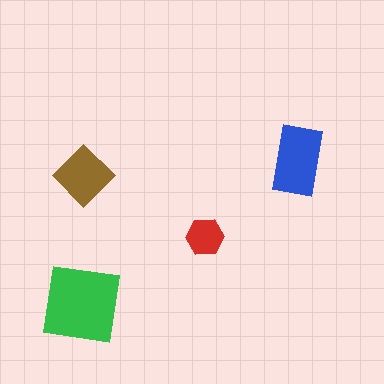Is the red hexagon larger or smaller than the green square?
Smaller.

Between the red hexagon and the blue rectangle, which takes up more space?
The blue rectangle.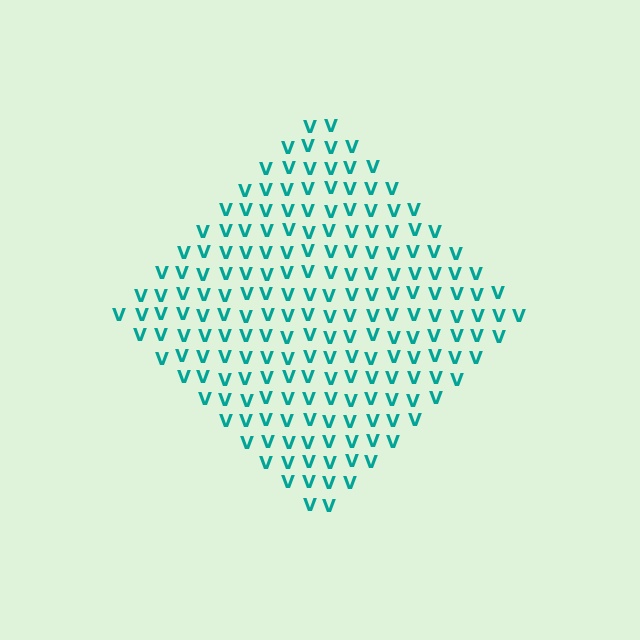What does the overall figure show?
The overall figure shows a diamond.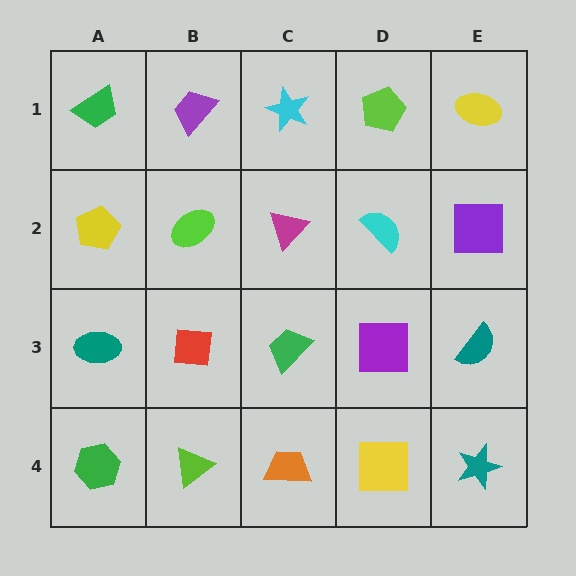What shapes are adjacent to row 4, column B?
A red square (row 3, column B), a green hexagon (row 4, column A), an orange trapezoid (row 4, column C).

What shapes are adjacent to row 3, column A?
A yellow pentagon (row 2, column A), a green hexagon (row 4, column A), a red square (row 3, column B).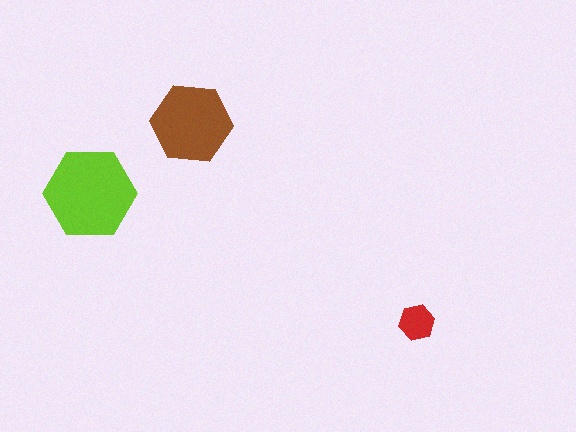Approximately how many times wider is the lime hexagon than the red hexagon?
About 2.5 times wider.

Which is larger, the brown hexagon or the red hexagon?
The brown one.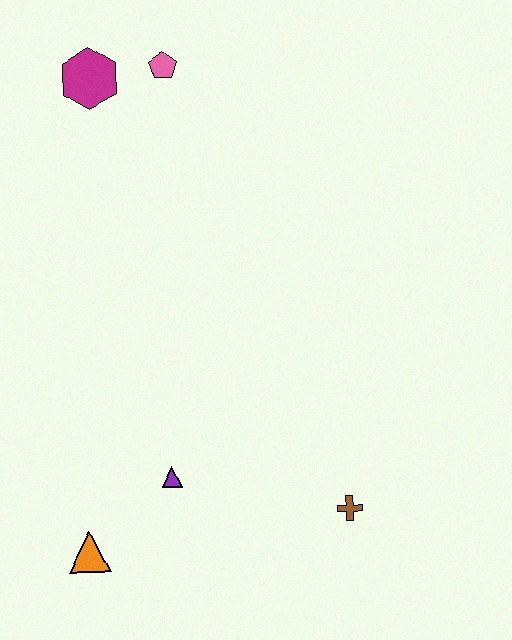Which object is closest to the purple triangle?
The orange triangle is closest to the purple triangle.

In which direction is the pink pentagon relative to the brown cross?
The pink pentagon is above the brown cross.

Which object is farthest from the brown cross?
The magenta hexagon is farthest from the brown cross.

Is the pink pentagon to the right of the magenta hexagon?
Yes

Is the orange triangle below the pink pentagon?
Yes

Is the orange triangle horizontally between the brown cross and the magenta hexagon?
No